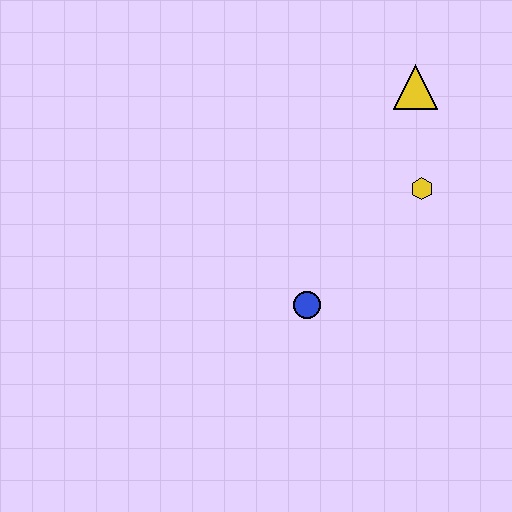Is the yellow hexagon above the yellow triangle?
No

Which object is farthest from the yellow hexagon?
The blue circle is farthest from the yellow hexagon.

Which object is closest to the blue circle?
The yellow hexagon is closest to the blue circle.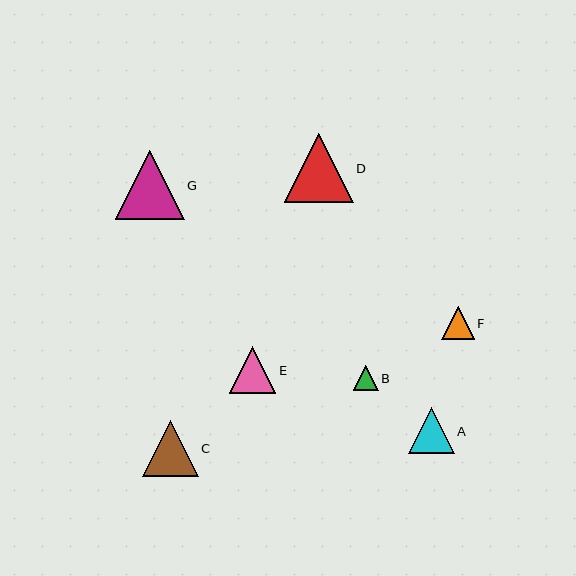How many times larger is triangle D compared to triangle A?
Triangle D is approximately 1.5 times the size of triangle A.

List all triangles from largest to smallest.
From largest to smallest: G, D, C, E, A, F, B.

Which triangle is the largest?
Triangle G is the largest with a size of approximately 69 pixels.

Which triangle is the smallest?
Triangle B is the smallest with a size of approximately 25 pixels.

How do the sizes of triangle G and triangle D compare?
Triangle G and triangle D are approximately the same size.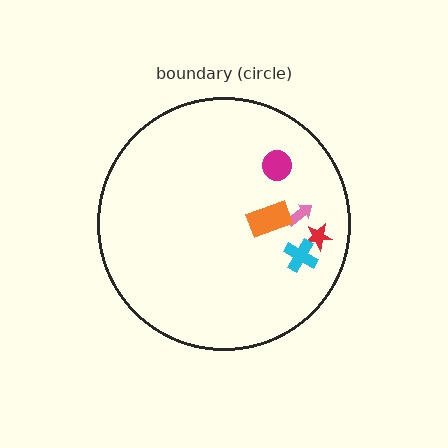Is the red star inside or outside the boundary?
Inside.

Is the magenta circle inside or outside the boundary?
Inside.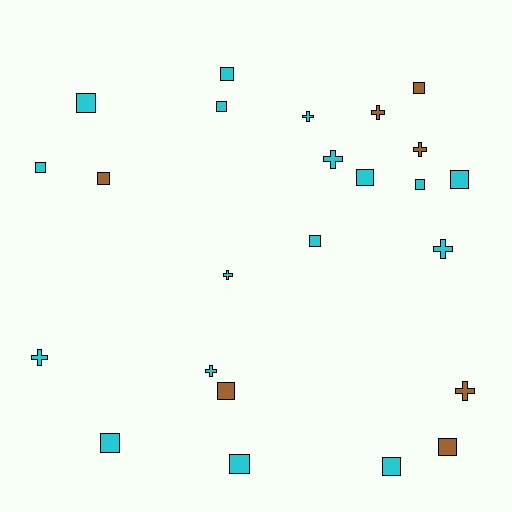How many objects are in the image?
There are 24 objects.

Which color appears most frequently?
Cyan, with 17 objects.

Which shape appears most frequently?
Square, with 15 objects.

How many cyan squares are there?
There are 11 cyan squares.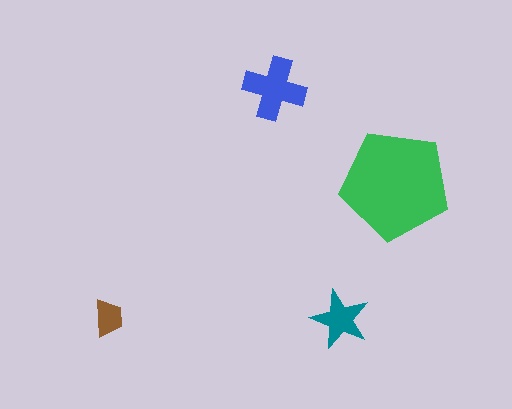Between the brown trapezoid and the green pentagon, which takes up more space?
The green pentagon.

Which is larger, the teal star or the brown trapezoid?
The teal star.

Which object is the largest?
The green pentagon.